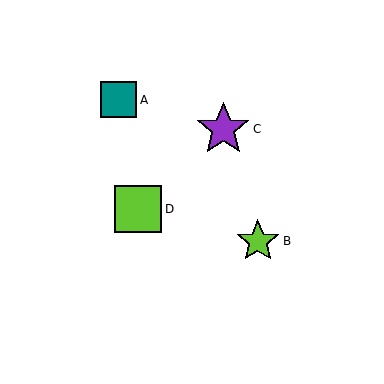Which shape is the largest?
The purple star (labeled C) is the largest.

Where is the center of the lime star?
The center of the lime star is at (258, 241).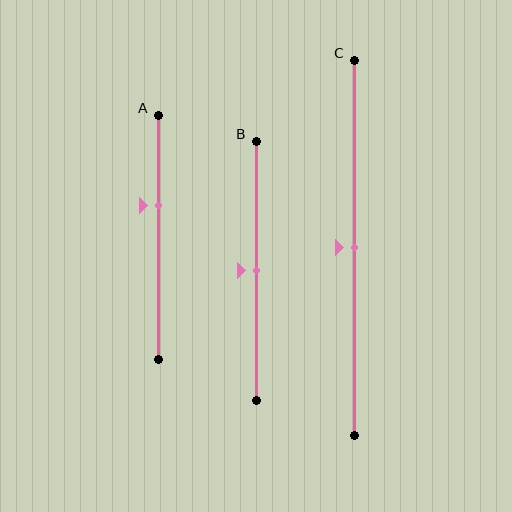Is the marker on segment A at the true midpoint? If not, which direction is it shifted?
No, the marker on segment A is shifted upward by about 13% of the segment length.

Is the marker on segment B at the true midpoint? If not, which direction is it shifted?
Yes, the marker on segment B is at the true midpoint.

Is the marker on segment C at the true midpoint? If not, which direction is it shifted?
Yes, the marker on segment C is at the true midpoint.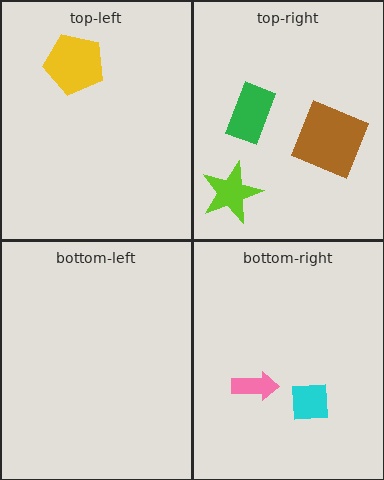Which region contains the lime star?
The top-right region.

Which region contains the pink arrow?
The bottom-right region.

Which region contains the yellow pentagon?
The top-left region.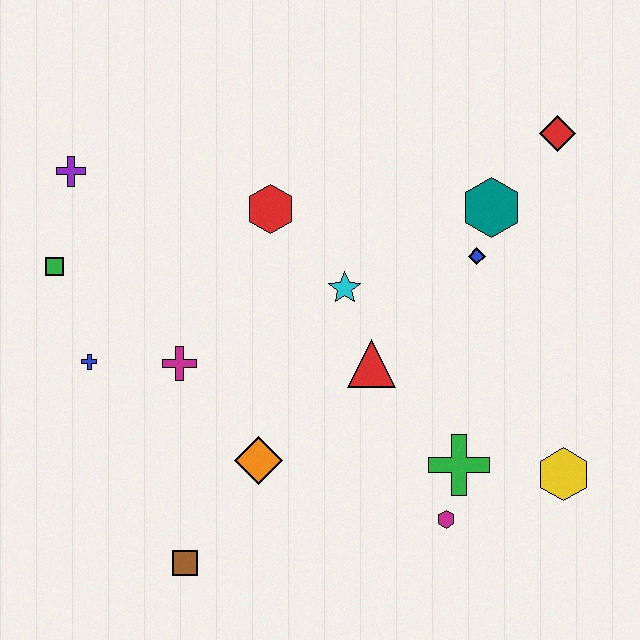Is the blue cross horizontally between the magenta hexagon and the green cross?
No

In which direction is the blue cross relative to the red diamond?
The blue cross is to the left of the red diamond.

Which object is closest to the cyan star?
The red triangle is closest to the cyan star.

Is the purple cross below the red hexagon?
No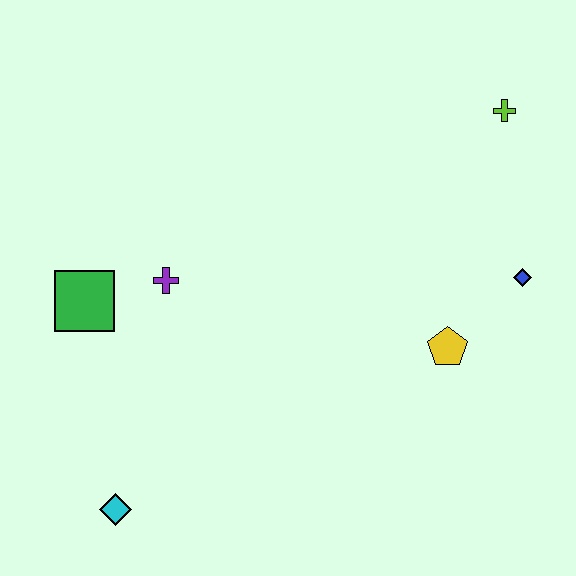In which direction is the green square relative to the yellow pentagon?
The green square is to the left of the yellow pentagon.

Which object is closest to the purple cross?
The green square is closest to the purple cross.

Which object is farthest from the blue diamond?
The cyan diamond is farthest from the blue diamond.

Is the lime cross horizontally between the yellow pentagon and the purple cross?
No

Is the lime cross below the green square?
No